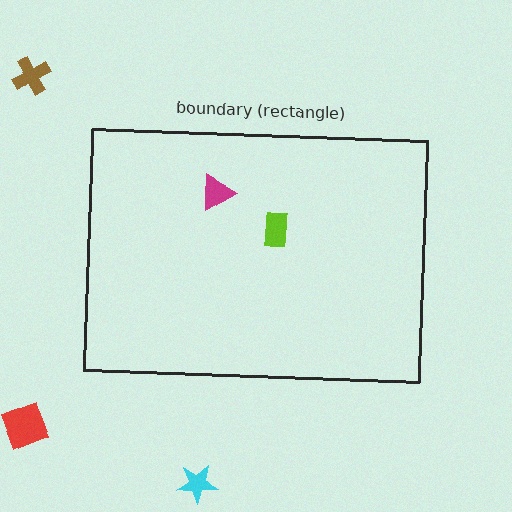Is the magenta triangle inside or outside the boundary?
Inside.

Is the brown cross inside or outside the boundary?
Outside.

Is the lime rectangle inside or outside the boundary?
Inside.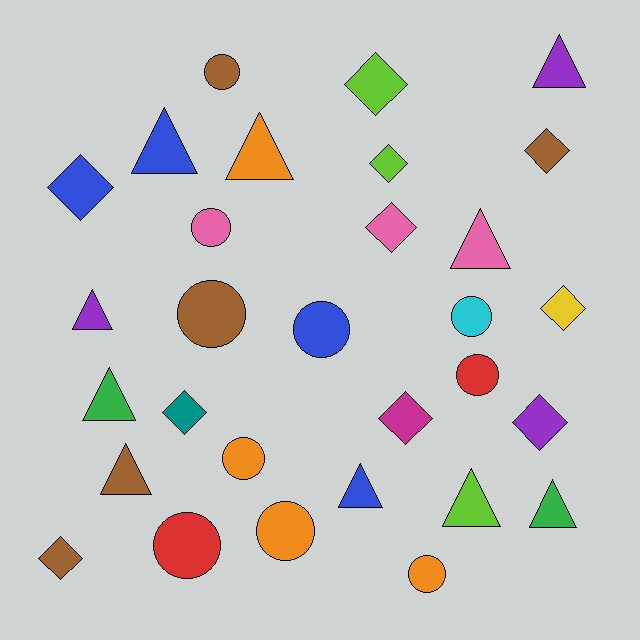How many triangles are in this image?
There are 10 triangles.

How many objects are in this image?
There are 30 objects.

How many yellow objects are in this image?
There is 1 yellow object.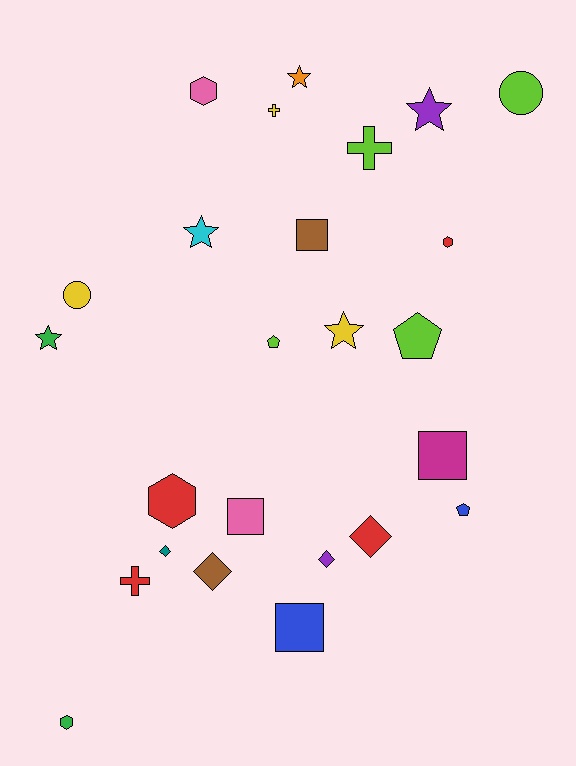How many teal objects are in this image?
There is 1 teal object.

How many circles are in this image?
There are 2 circles.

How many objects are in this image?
There are 25 objects.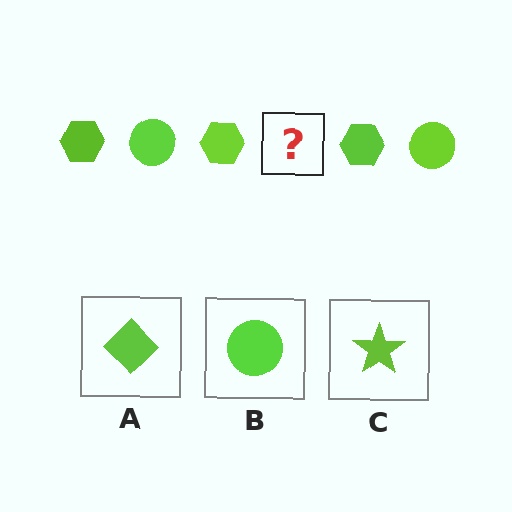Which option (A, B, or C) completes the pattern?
B.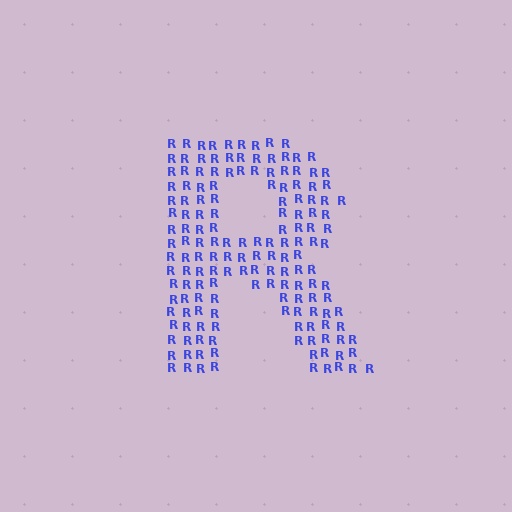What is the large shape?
The large shape is the letter R.